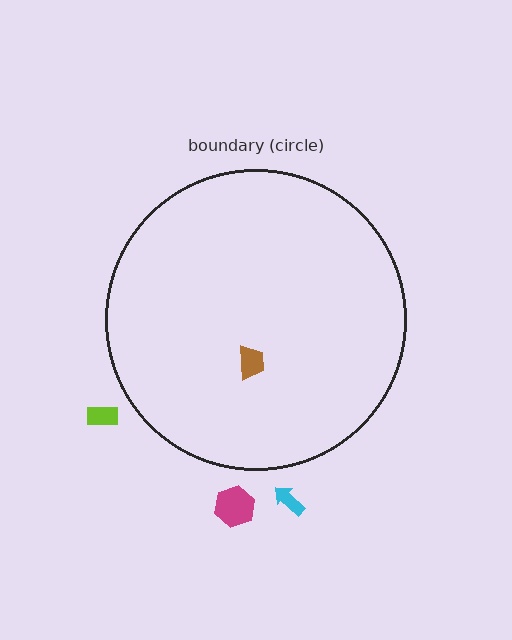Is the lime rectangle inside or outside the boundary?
Outside.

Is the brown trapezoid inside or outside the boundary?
Inside.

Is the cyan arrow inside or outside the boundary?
Outside.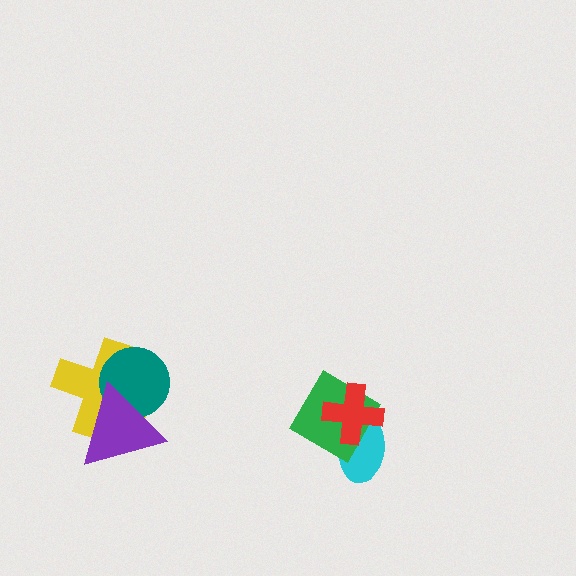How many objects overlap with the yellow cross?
2 objects overlap with the yellow cross.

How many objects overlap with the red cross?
2 objects overlap with the red cross.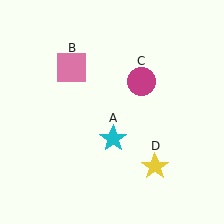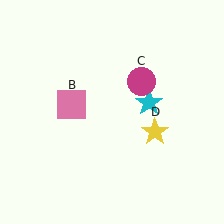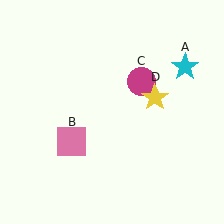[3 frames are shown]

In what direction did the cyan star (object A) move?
The cyan star (object A) moved up and to the right.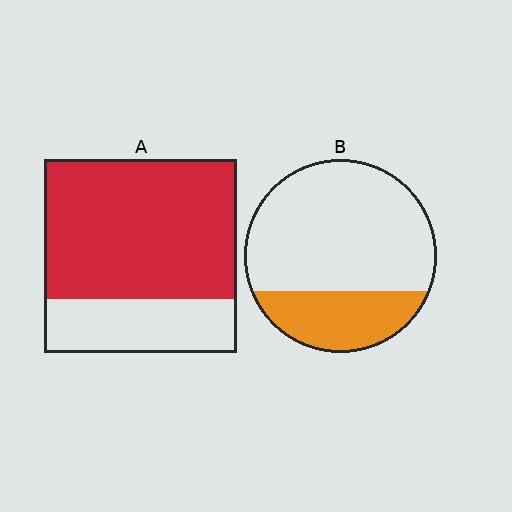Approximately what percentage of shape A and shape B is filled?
A is approximately 70% and B is approximately 30%.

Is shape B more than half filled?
No.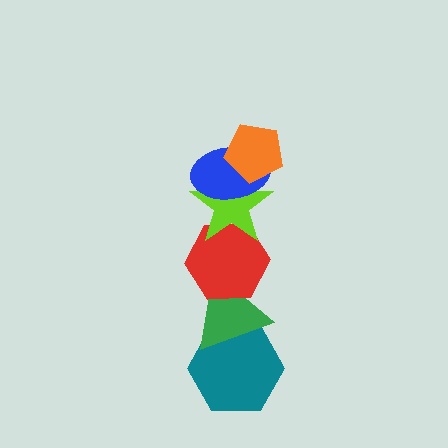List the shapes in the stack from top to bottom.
From top to bottom: the orange pentagon, the blue ellipse, the lime star, the red hexagon, the green triangle, the teal hexagon.